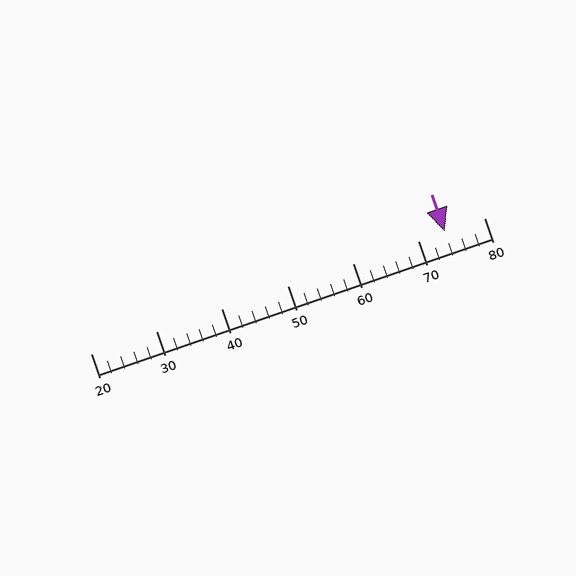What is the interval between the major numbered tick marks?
The major tick marks are spaced 10 units apart.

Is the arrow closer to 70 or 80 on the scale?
The arrow is closer to 70.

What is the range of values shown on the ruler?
The ruler shows values from 20 to 80.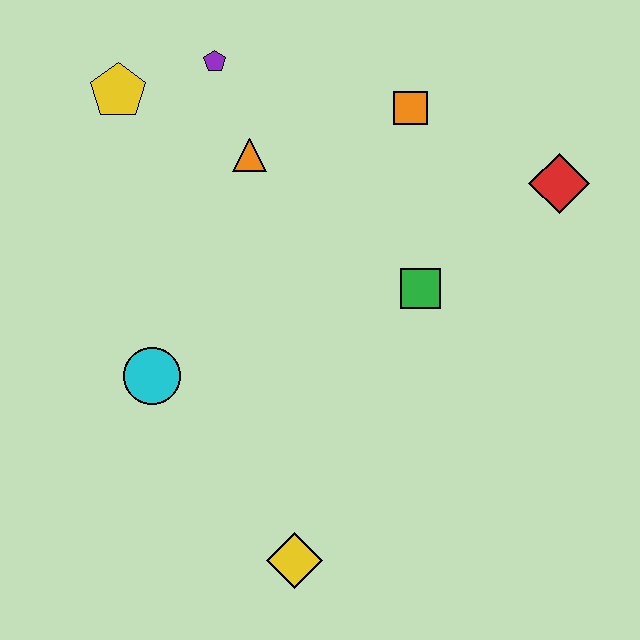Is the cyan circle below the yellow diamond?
No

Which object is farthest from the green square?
The yellow pentagon is farthest from the green square.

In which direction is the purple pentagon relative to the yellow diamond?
The purple pentagon is above the yellow diamond.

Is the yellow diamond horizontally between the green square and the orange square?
No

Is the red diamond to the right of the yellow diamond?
Yes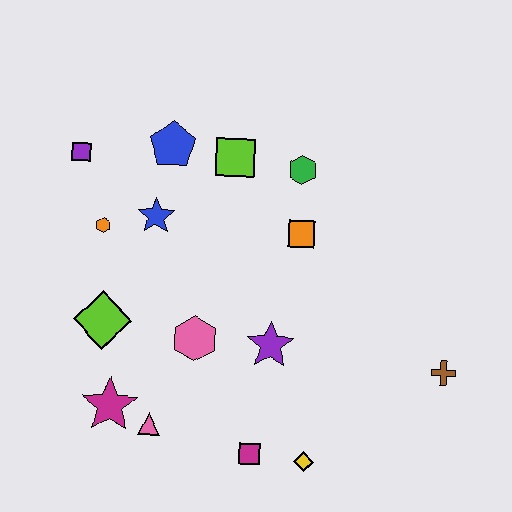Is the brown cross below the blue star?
Yes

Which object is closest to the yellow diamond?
The magenta square is closest to the yellow diamond.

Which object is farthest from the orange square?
The magenta star is farthest from the orange square.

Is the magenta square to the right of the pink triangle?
Yes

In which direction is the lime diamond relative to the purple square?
The lime diamond is below the purple square.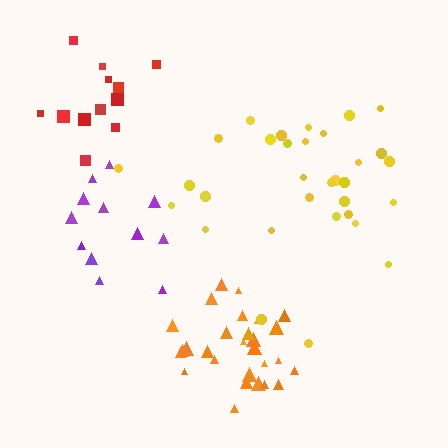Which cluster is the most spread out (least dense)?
Purple.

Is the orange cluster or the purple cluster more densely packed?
Orange.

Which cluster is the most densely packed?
Orange.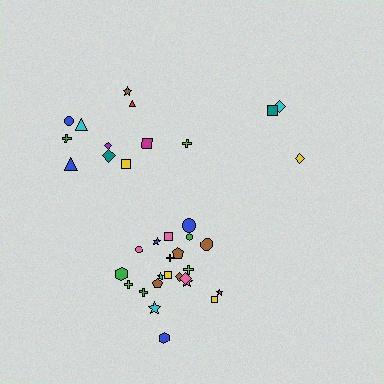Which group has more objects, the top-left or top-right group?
The top-left group.